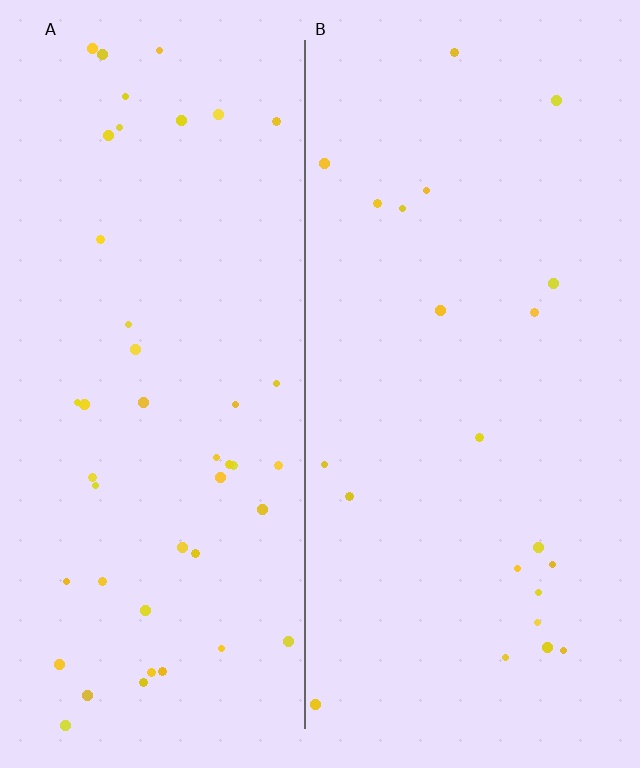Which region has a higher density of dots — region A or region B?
A (the left).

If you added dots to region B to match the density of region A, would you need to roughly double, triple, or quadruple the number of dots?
Approximately double.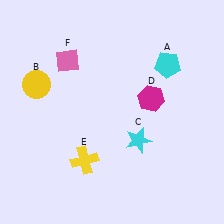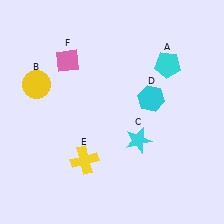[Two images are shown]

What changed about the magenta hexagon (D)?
In Image 1, D is magenta. In Image 2, it changed to cyan.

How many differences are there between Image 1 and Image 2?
There is 1 difference between the two images.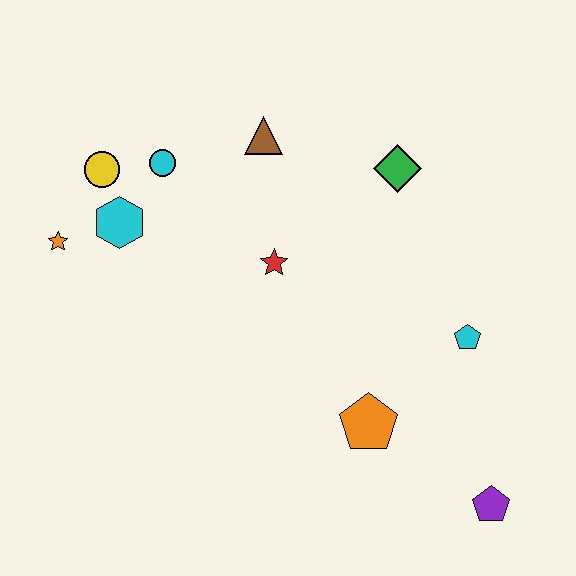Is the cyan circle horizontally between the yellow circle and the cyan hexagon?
No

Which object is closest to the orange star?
The cyan hexagon is closest to the orange star.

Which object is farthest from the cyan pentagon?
The orange star is farthest from the cyan pentagon.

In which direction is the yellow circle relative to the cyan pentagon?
The yellow circle is to the left of the cyan pentagon.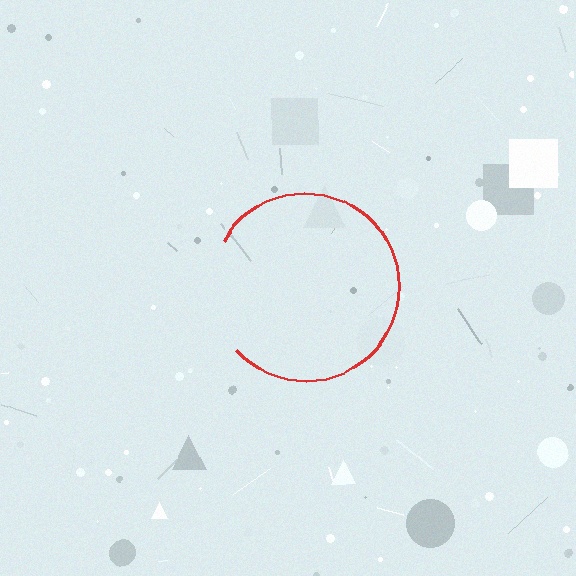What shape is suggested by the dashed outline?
The dashed outline suggests a circle.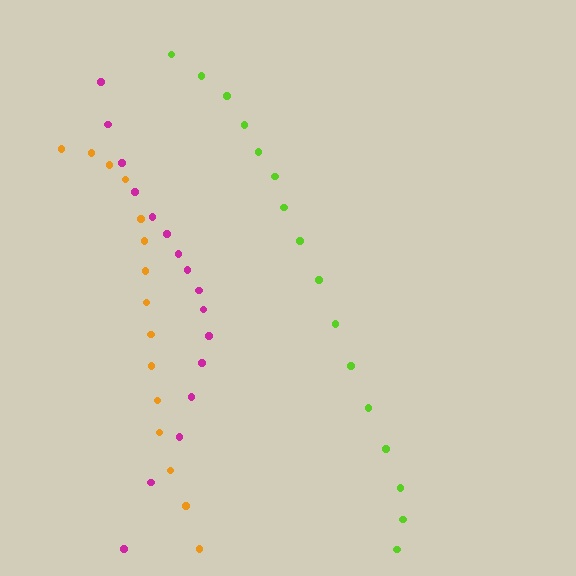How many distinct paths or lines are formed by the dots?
There are 3 distinct paths.